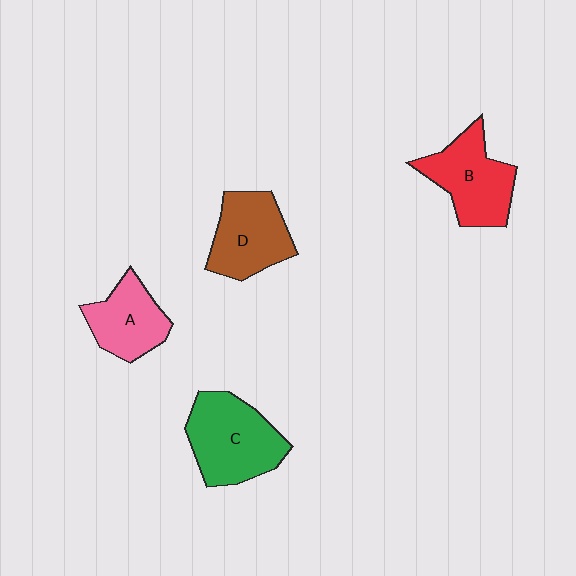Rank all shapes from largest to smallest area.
From largest to smallest: C (green), B (red), D (brown), A (pink).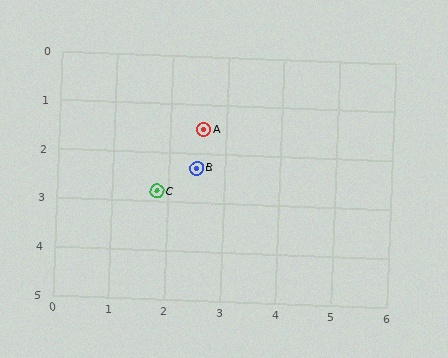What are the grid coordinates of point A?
Point A is at approximately (2.6, 1.5).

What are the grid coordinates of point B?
Point B is at approximately (2.5, 2.3).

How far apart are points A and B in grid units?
Points A and B are about 0.8 grid units apart.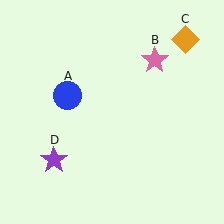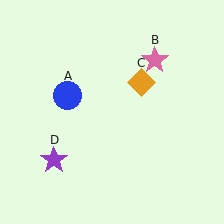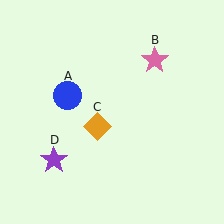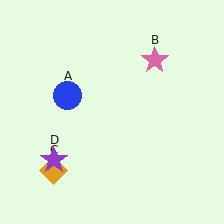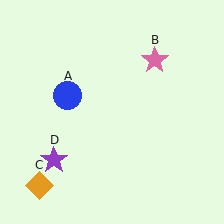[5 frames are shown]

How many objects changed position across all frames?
1 object changed position: orange diamond (object C).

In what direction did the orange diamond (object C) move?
The orange diamond (object C) moved down and to the left.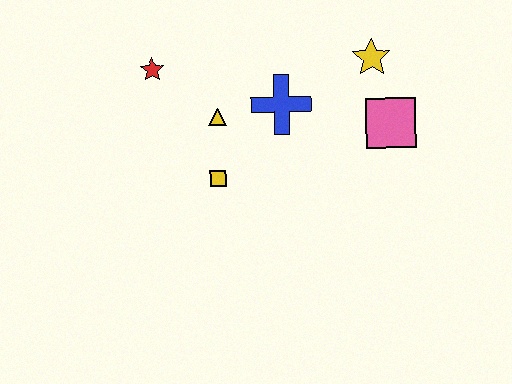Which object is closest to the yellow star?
The pink square is closest to the yellow star.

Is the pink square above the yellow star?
No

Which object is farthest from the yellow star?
The red star is farthest from the yellow star.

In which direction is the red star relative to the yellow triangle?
The red star is to the left of the yellow triangle.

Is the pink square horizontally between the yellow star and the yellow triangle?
No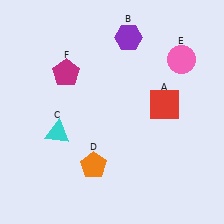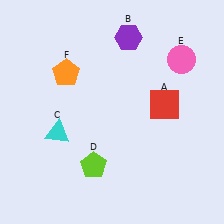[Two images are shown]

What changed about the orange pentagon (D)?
In Image 1, D is orange. In Image 2, it changed to lime.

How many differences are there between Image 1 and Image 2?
There are 2 differences between the two images.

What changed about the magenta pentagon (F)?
In Image 1, F is magenta. In Image 2, it changed to orange.